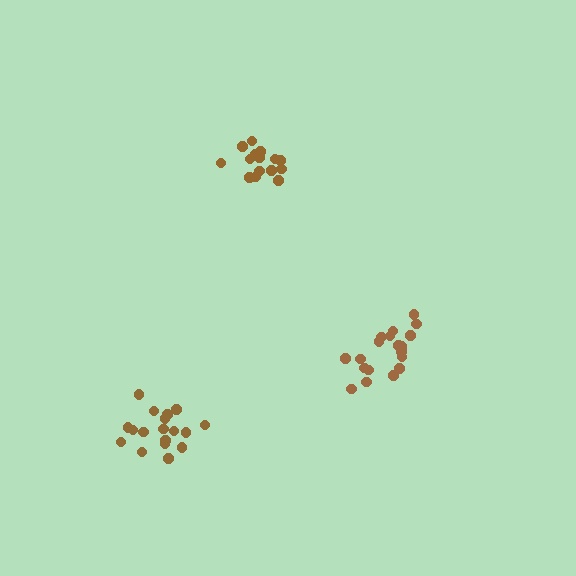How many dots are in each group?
Group 1: 15 dots, Group 2: 18 dots, Group 3: 20 dots (53 total).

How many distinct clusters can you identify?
There are 3 distinct clusters.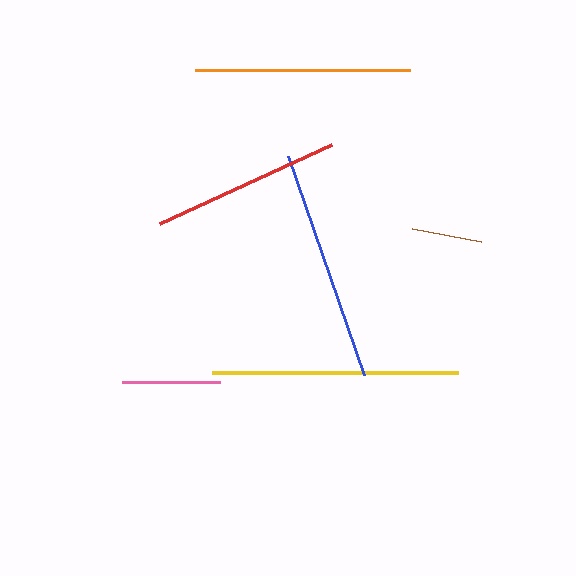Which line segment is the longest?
The yellow line is the longest at approximately 246 pixels.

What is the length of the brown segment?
The brown segment is approximately 69 pixels long.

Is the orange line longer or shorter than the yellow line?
The yellow line is longer than the orange line.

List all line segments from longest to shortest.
From longest to shortest: yellow, blue, orange, red, pink, brown.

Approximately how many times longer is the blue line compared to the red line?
The blue line is approximately 1.2 times the length of the red line.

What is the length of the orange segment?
The orange segment is approximately 215 pixels long.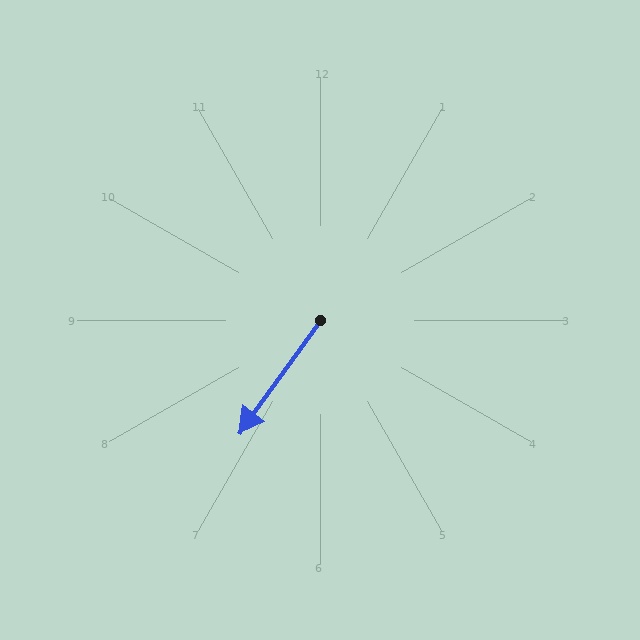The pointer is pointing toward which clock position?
Roughly 7 o'clock.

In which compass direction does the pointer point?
Southwest.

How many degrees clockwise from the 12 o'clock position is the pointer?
Approximately 216 degrees.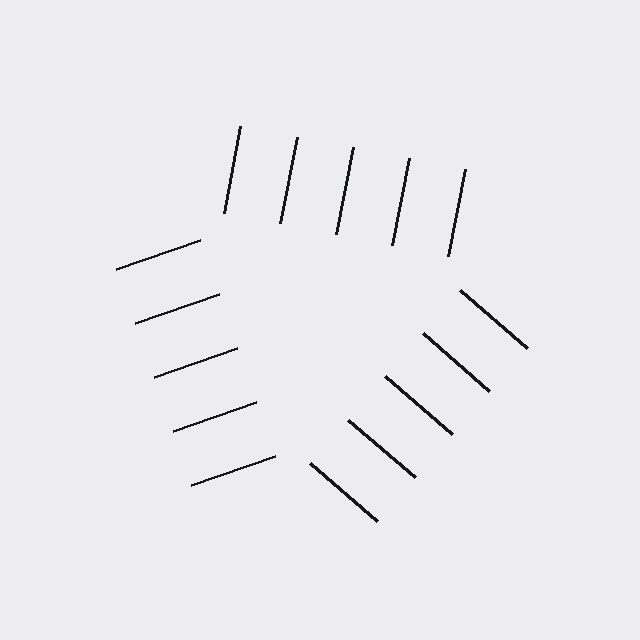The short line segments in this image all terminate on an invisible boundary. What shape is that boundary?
An illusory triangle — the line segments terminate on its edges but no continuous stroke is drawn.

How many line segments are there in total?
15 — 5 along each of the 3 edges.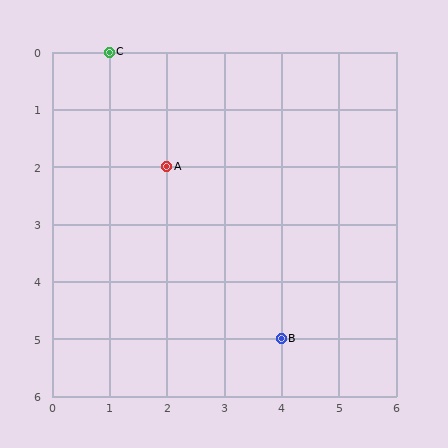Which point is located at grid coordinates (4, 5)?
Point B is at (4, 5).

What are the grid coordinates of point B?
Point B is at grid coordinates (4, 5).